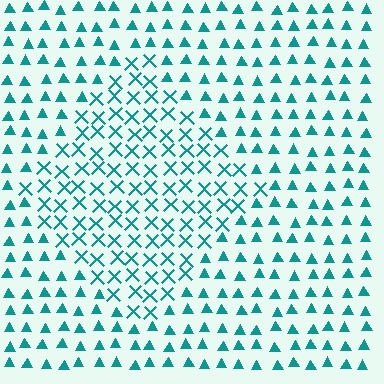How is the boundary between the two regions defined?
The boundary is defined by a change in element shape: X marks inside vs. triangles outside. All elements share the same color and spacing.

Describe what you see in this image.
The image is filled with small teal elements arranged in a uniform grid. A diamond-shaped region contains X marks, while the surrounding area contains triangles. The boundary is defined purely by the change in element shape.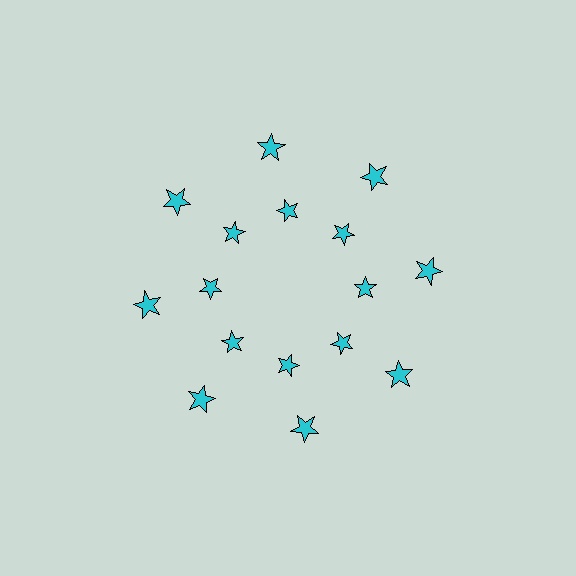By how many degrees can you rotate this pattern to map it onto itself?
The pattern maps onto itself every 45 degrees of rotation.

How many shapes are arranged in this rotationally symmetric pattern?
There are 16 shapes, arranged in 8 groups of 2.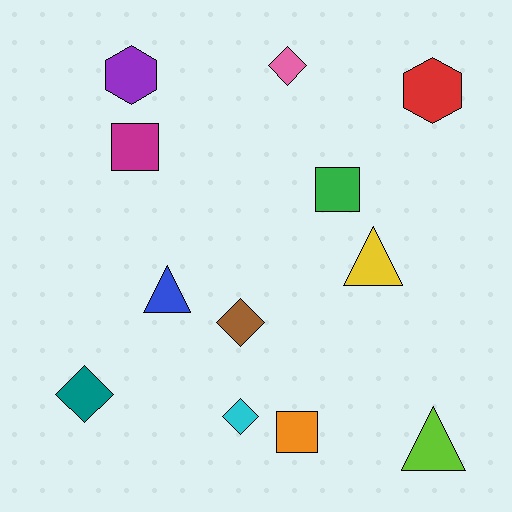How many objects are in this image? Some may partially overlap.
There are 12 objects.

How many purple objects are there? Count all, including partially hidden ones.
There is 1 purple object.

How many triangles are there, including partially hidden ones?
There are 3 triangles.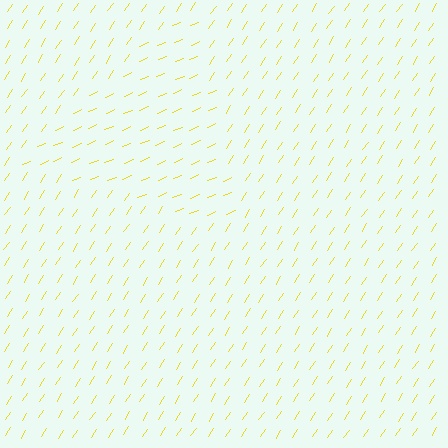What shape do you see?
I see a triangle.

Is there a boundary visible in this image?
Yes, there is a texture boundary formed by a change in line orientation.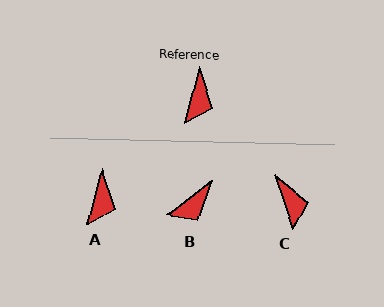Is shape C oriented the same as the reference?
No, it is off by about 33 degrees.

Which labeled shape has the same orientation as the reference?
A.